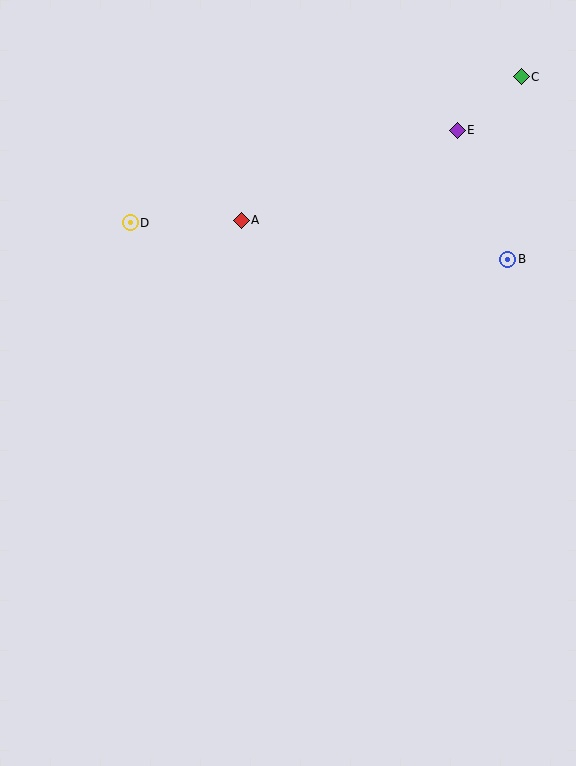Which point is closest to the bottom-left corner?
Point D is closest to the bottom-left corner.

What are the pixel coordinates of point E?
Point E is at (457, 130).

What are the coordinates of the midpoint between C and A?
The midpoint between C and A is at (381, 149).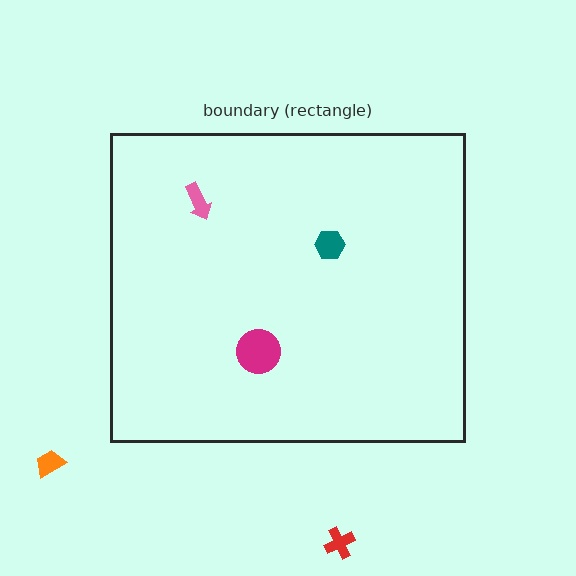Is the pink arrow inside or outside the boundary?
Inside.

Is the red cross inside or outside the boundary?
Outside.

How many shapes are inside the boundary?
3 inside, 2 outside.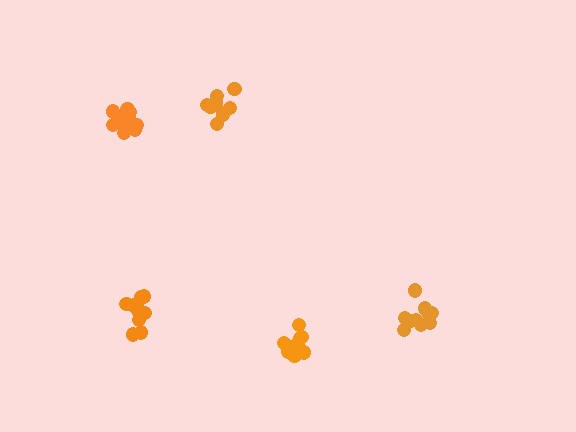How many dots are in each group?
Group 1: 13 dots, Group 2: 9 dots, Group 3: 11 dots, Group 4: 11 dots, Group 5: 11 dots (55 total).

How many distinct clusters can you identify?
There are 5 distinct clusters.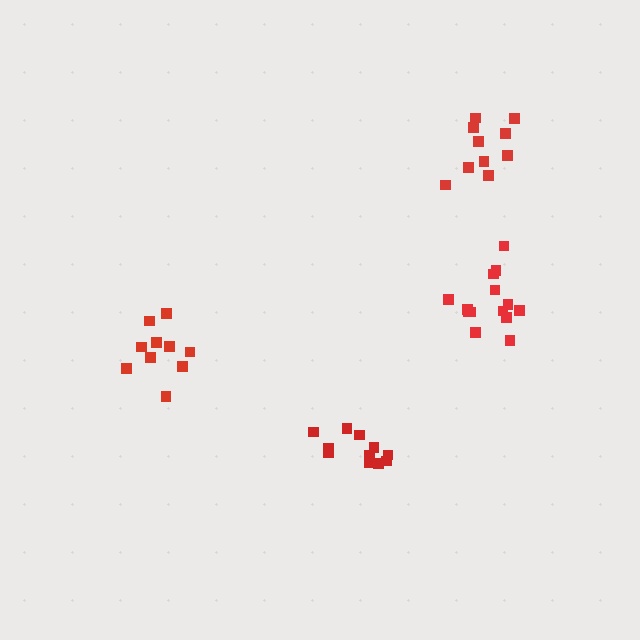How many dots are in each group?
Group 1: 10 dots, Group 2: 11 dots, Group 3: 14 dots, Group 4: 10 dots (45 total).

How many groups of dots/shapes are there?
There are 4 groups.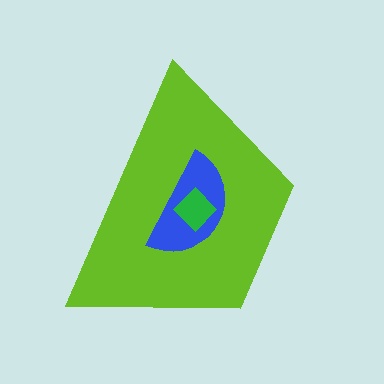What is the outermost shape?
The lime trapezoid.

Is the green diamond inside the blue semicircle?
Yes.